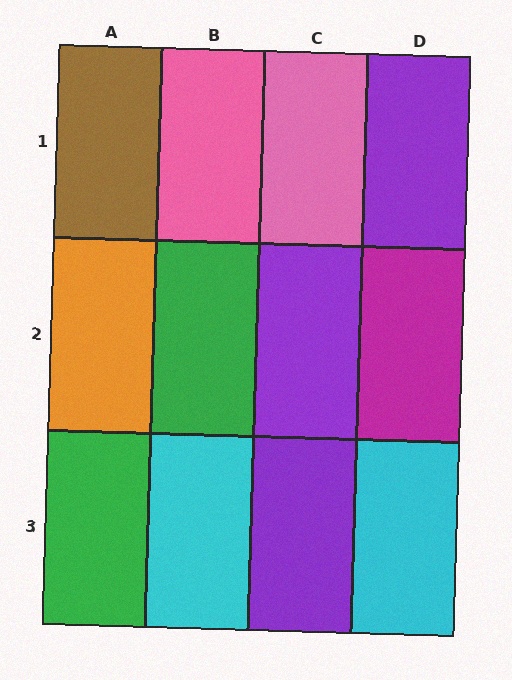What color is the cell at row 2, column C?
Purple.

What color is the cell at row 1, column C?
Pink.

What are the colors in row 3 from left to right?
Green, cyan, purple, cyan.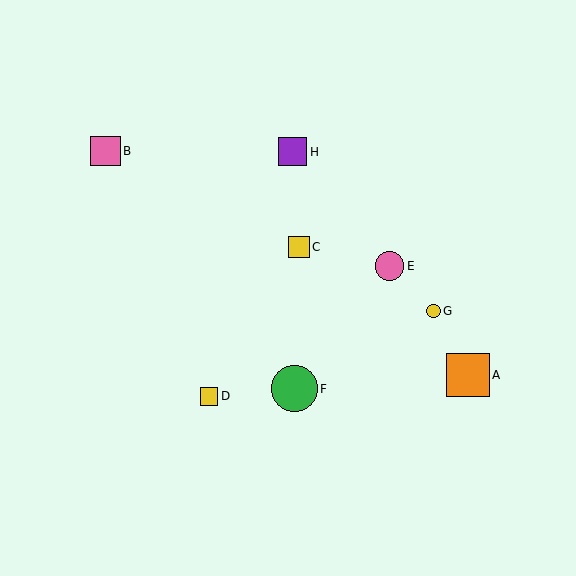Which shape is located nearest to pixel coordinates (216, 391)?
The yellow square (labeled D) at (209, 396) is nearest to that location.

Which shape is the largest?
The green circle (labeled F) is the largest.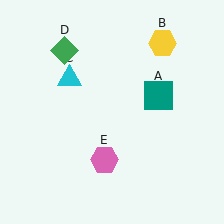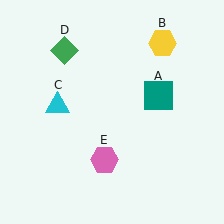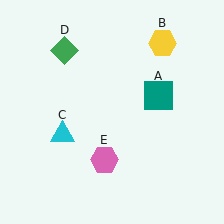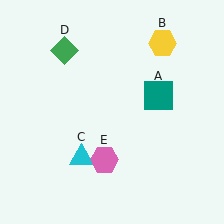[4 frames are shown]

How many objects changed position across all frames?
1 object changed position: cyan triangle (object C).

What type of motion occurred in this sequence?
The cyan triangle (object C) rotated counterclockwise around the center of the scene.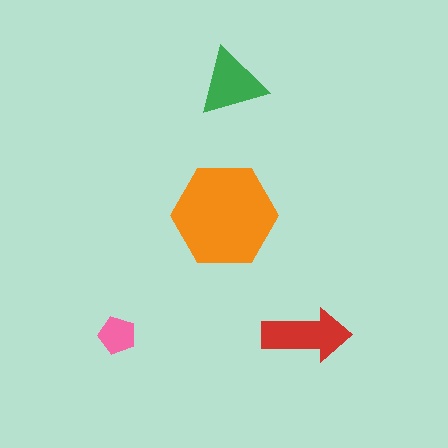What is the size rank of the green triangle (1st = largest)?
3rd.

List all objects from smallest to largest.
The pink pentagon, the green triangle, the red arrow, the orange hexagon.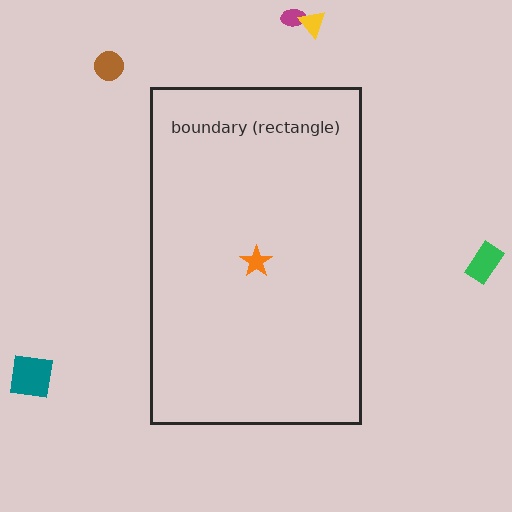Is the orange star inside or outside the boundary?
Inside.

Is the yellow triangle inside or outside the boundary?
Outside.